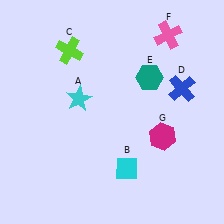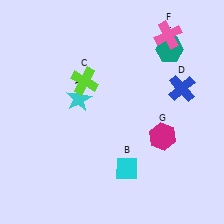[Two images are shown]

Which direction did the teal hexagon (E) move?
The teal hexagon (E) moved up.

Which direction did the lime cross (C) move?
The lime cross (C) moved down.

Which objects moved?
The objects that moved are: the lime cross (C), the teal hexagon (E).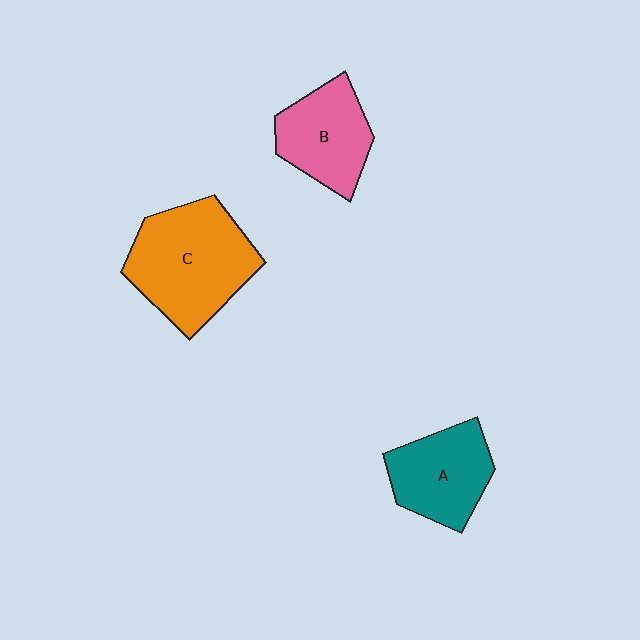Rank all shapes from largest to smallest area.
From largest to smallest: C (orange), A (teal), B (pink).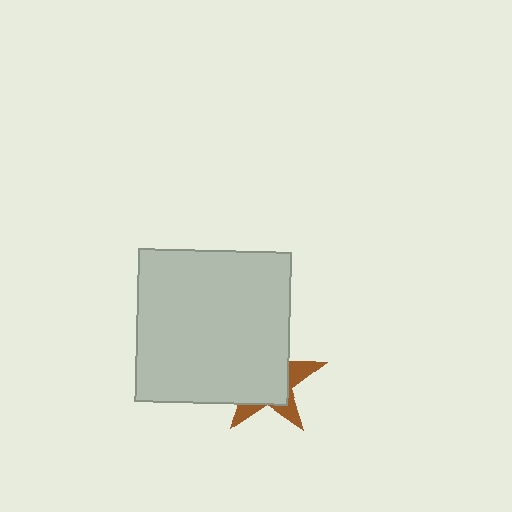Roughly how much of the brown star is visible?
A small part of it is visible (roughly 30%).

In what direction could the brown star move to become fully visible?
The brown star could move toward the lower-right. That would shift it out from behind the light gray square entirely.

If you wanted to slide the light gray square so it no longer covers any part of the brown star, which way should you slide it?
Slide it toward the upper-left — that is the most direct way to separate the two shapes.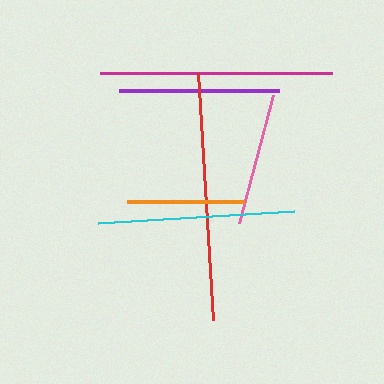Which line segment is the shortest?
The orange line is the shortest at approximately 117 pixels.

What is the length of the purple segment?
The purple segment is approximately 160 pixels long.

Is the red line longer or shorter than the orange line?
The red line is longer than the orange line.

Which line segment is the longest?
The red line is the longest at approximately 248 pixels.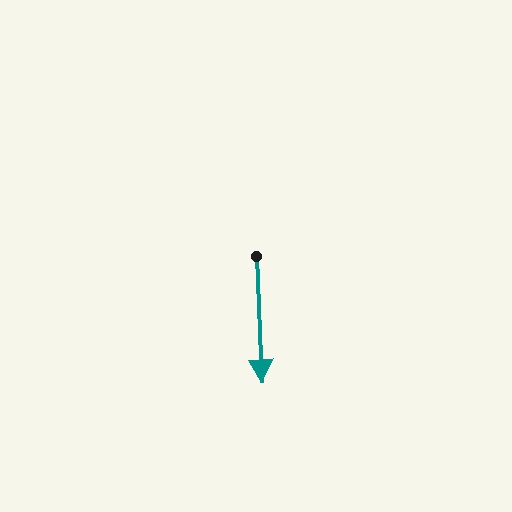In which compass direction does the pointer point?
South.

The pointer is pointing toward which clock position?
Roughly 6 o'clock.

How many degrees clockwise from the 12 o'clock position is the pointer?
Approximately 177 degrees.